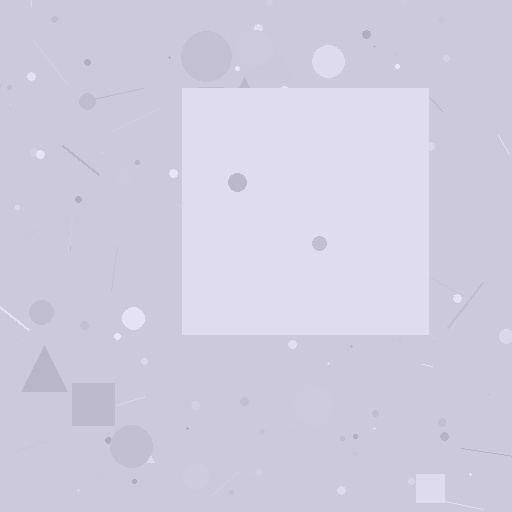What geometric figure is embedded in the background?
A square is embedded in the background.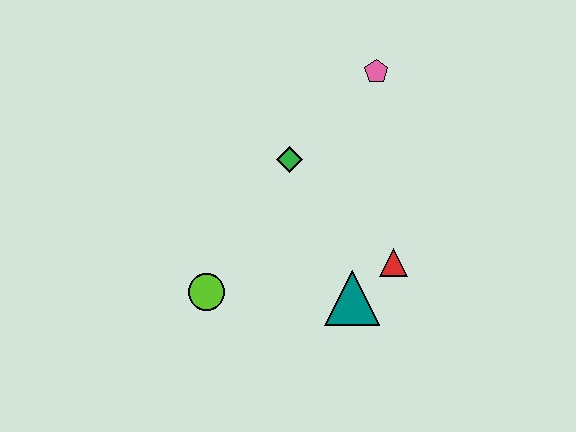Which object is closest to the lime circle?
The teal triangle is closest to the lime circle.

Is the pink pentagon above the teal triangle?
Yes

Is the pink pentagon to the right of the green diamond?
Yes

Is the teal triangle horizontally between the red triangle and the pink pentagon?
No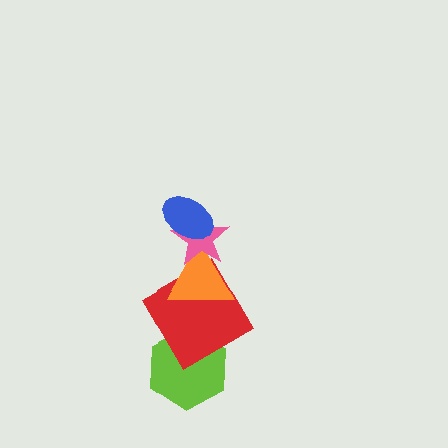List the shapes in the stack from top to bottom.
From top to bottom: the blue ellipse, the pink star, the orange triangle, the red diamond, the lime hexagon.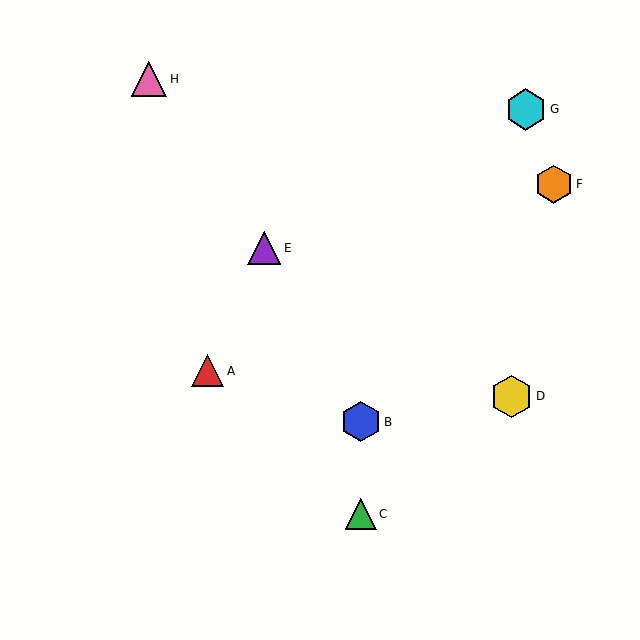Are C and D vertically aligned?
No, C is at x≈361 and D is at x≈511.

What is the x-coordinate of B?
Object B is at x≈361.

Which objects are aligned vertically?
Objects B, C are aligned vertically.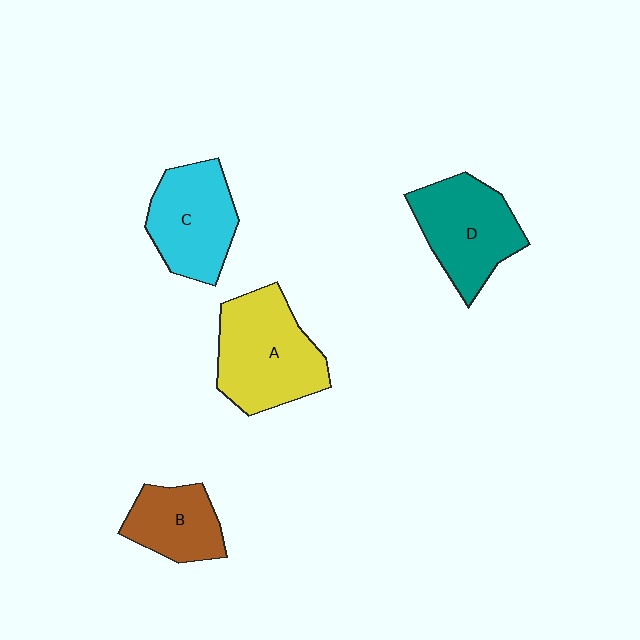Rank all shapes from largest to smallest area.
From largest to smallest: A (yellow), D (teal), C (cyan), B (brown).